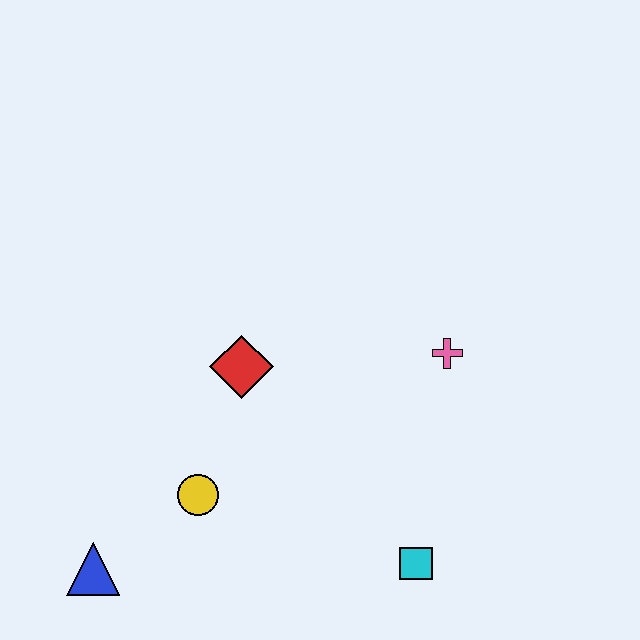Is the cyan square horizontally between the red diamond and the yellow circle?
No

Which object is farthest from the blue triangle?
The pink cross is farthest from the blue triangle.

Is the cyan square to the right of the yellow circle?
Yes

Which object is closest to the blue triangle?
The yellow circle is closest to the blue triangle.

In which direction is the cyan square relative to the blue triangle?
The cyan square is to the right of the blue triangle.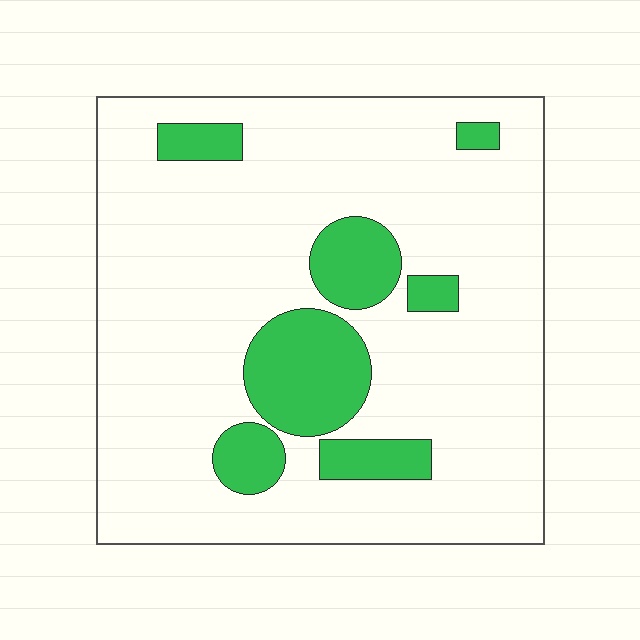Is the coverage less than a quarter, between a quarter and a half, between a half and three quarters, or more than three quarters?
Less than a quarter.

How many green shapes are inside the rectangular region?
7.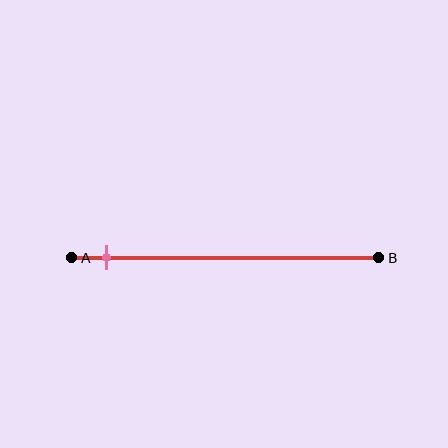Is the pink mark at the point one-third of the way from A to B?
No, the mark is at about 10% from A, not at the 33% one-third point.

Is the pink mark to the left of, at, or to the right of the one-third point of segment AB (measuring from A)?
The pink mark is to the left of the one-third point of segment AB.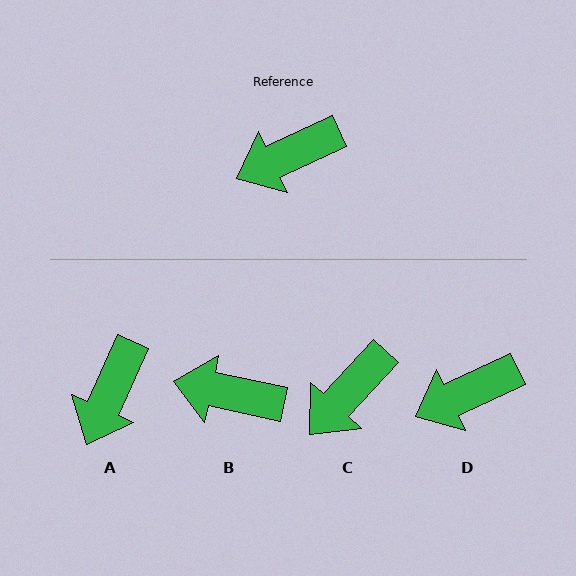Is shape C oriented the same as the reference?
No, it is off by about 22 degrees.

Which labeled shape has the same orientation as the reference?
D.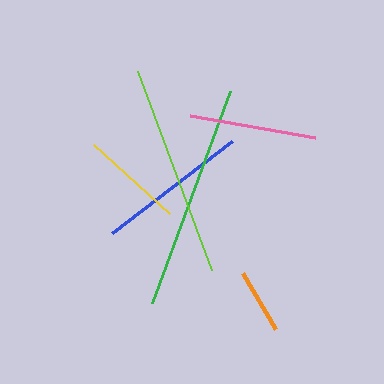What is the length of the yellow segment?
The yellow segment is approximately 103 pixels long.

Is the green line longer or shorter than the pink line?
The green line is longer than the pink line.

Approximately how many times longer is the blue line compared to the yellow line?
The blue line is approximately 1.5 times the length of the yellow line.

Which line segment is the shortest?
The orange line is the shortest at approximately 65 pixels.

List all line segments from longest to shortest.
From longest to shortest: green, lime, blue, pink, yellow, orange.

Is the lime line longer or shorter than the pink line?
The lime line is longer than the pink line.